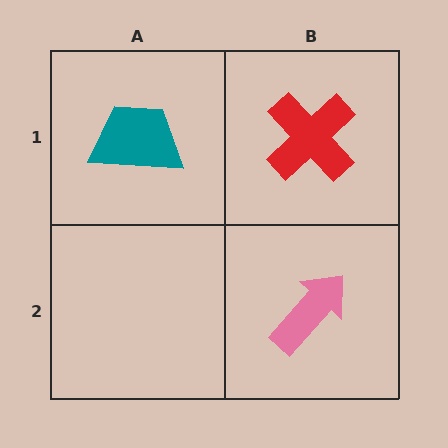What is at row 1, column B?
A red cross.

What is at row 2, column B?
A pink arrow.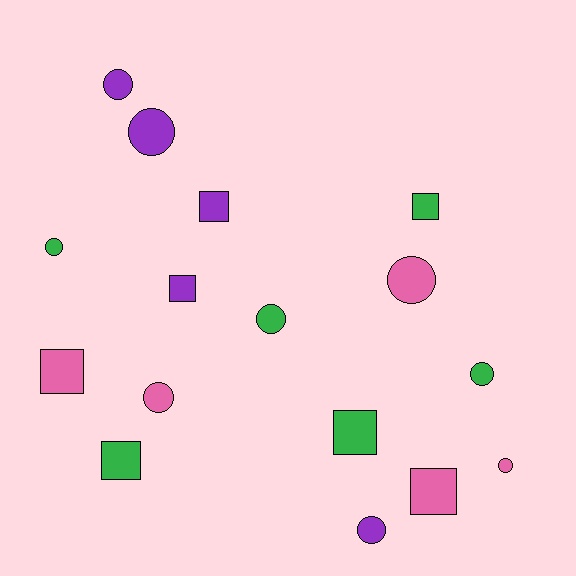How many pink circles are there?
There are 3 pink circles.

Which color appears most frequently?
Green, with 6 objects.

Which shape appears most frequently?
Circle, with 9 objects.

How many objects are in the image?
There are 16 objects.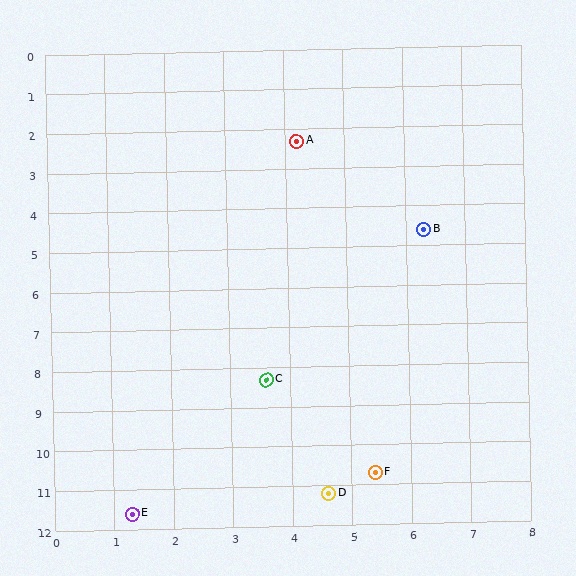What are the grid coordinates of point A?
Point A is at approximately (4.2, 2.3).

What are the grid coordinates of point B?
Point B is at approximately (6.3, 4.6).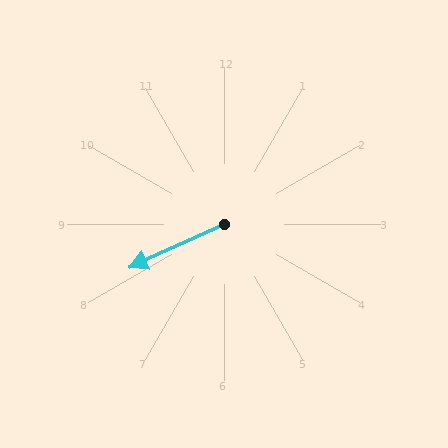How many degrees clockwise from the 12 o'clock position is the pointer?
Approximately 246 degrees.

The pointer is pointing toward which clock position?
Roughly 8 o'clock.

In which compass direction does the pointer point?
Southwest.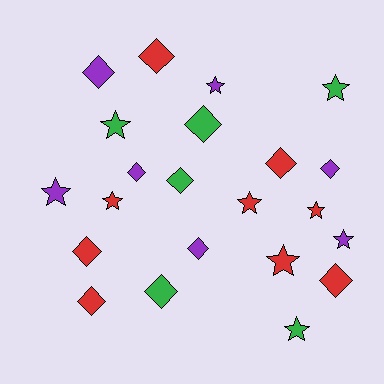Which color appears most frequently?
Red, with 9 objects.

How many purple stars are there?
There are 3 purple stars.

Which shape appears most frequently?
Diamond, with 12 objects.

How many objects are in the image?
There are 22 objects.